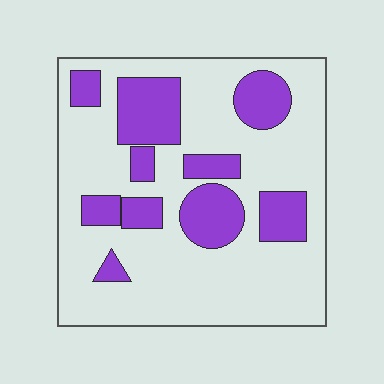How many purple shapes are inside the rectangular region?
10.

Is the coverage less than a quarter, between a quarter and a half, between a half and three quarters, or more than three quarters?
Between a quarter and a half.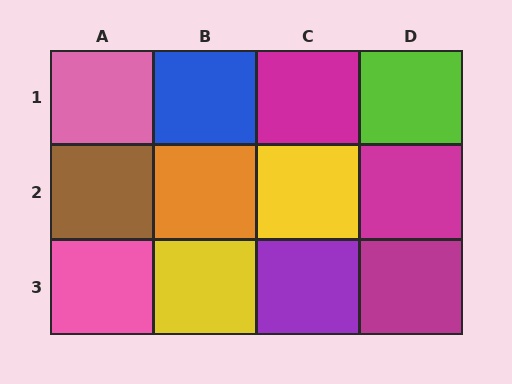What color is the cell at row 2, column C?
Yellow.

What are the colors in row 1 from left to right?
Pink, blue, magenta, lime.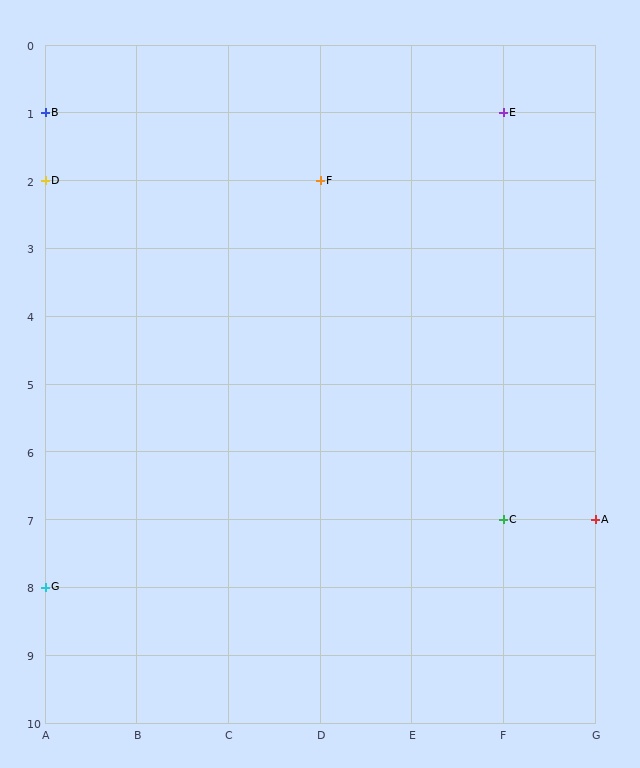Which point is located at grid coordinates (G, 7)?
Point A is at (G, 7).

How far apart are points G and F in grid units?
Points G and F are 3 columns and 6 rows apart (about 6.7 grid units diagonally).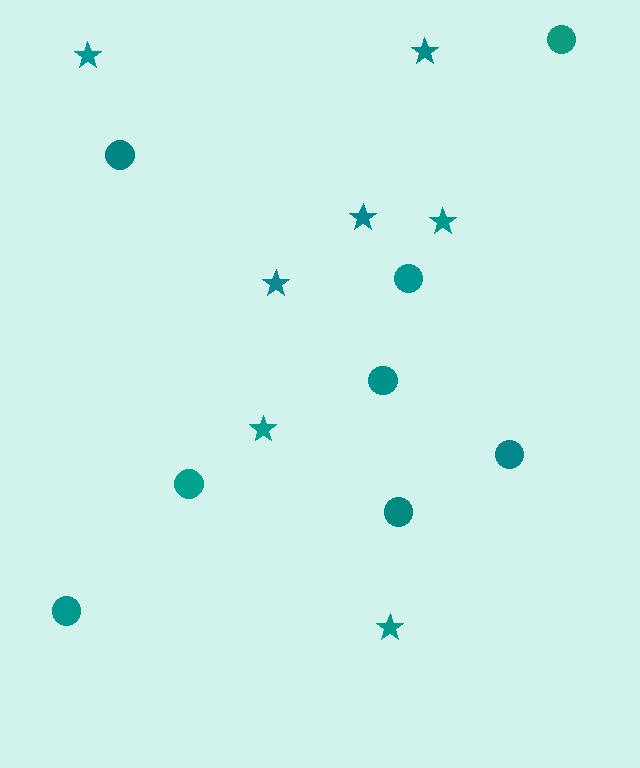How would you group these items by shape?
There are 2 groups: one group of circles (8) and one group of stars (7).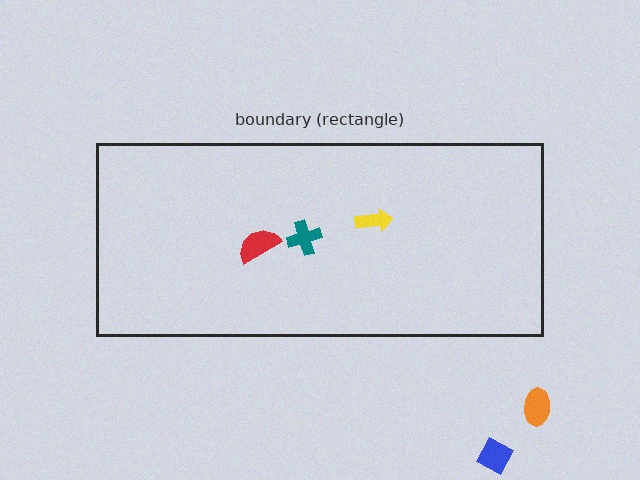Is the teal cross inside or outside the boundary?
Inside.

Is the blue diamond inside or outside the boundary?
Outside.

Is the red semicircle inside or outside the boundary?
Inside.